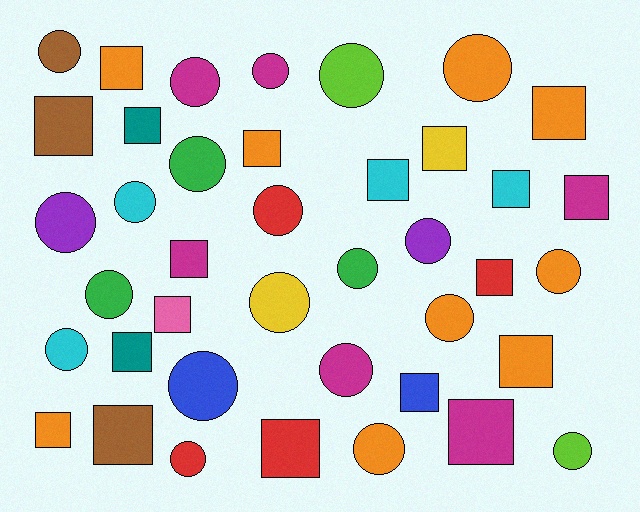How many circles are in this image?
There are 21 circles.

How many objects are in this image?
There are 40 objects.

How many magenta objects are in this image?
There are 6 magenta objects.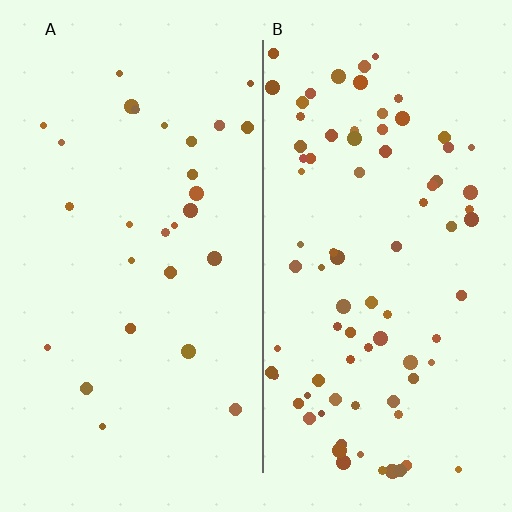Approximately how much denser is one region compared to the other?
Approximately 3.0× — region B over region A.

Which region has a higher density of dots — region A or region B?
B (the right).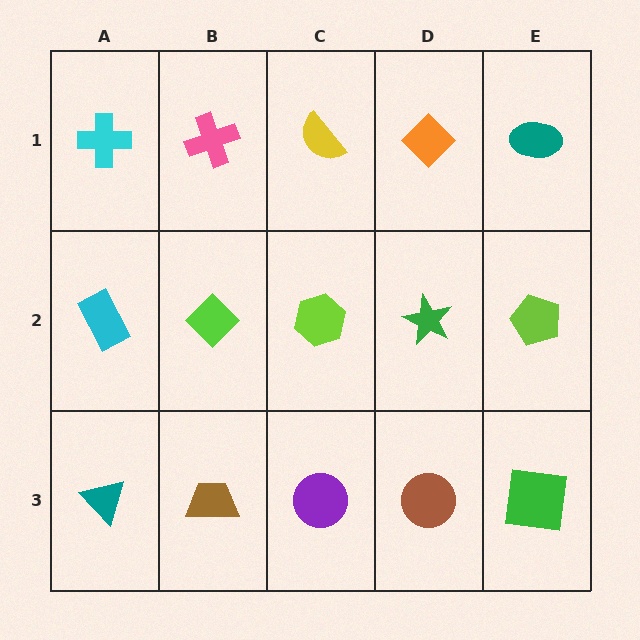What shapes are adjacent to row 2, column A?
A cyan cross (row 1, column A), a teal triangle (row 3, column A), a lime diamond (row 2, column B).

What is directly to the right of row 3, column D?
A green square.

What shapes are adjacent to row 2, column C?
A yellow semicircle (row 1, column C), a purple circle (row 3, column C), a lime diamond (row 2, column B), a green star (row 2, column D).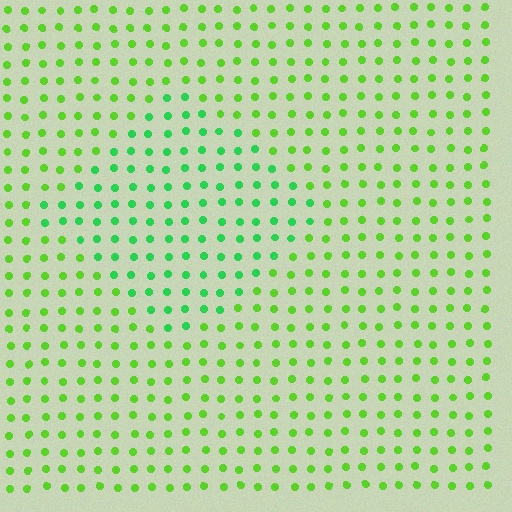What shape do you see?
I see a diamond.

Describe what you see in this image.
The image is filled with small lime elements in a uniform arrangement. A diamond-shaped region is visible where the elements are tinted to a slightly different hue, forming a subtle color boundary.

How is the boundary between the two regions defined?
The boundary is defined purely by a slight shift in hue (about 32 degrees). Spacing, size, and orientation are identical on both sides.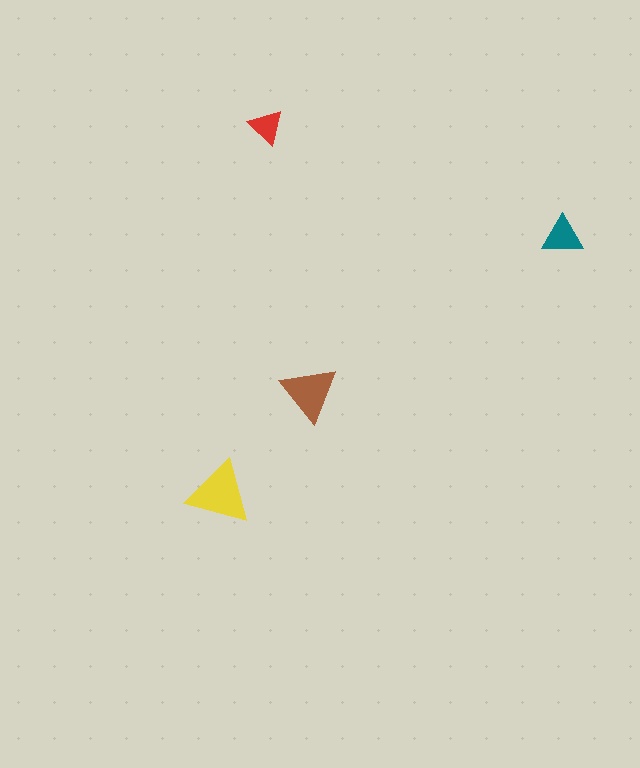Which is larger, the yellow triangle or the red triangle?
The yellow one.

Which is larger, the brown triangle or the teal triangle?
The brown one.